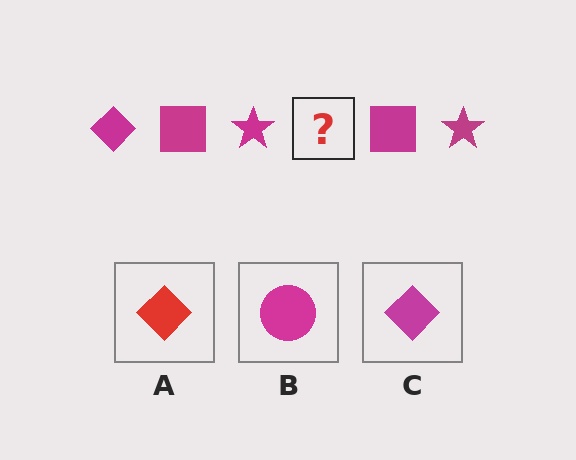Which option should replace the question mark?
Option C.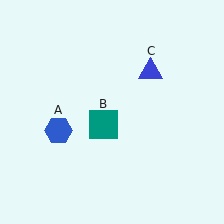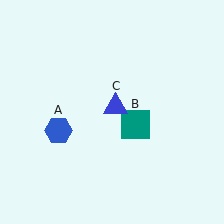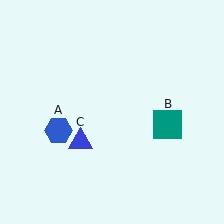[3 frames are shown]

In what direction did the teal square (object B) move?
The teal square (object B) moved right.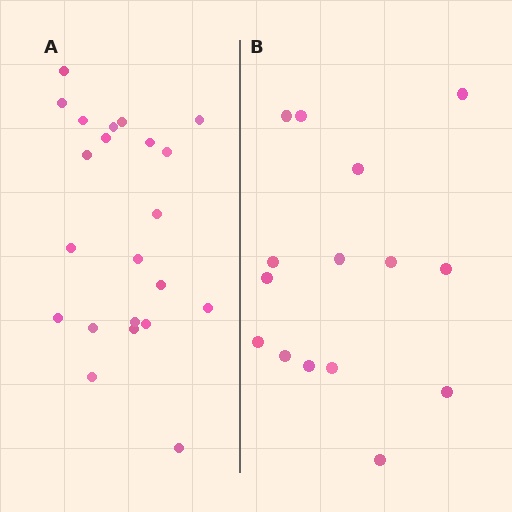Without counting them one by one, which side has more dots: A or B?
Region A (the left region) has more dots.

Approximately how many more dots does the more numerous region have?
Region A has roughly 8 or so more dots than region B.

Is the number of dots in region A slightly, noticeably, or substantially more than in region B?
Region A has substantially more. The ratio is roughly 1.5 to 1.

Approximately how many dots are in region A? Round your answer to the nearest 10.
About 20 dots. (The exact count is 22, which rounds to 20.)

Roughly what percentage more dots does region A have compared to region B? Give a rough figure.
About 45% more.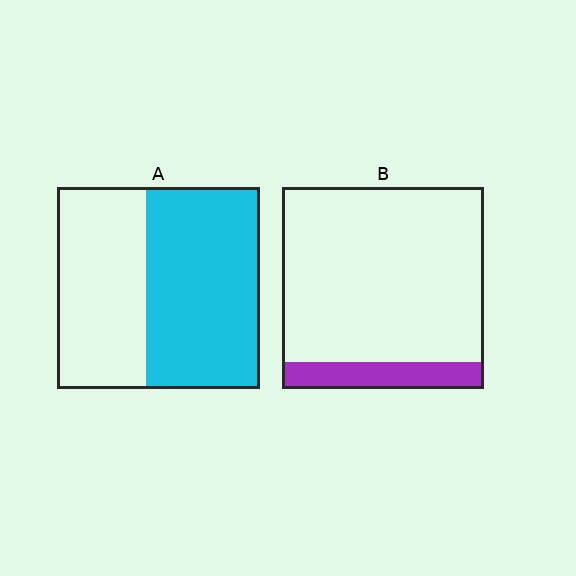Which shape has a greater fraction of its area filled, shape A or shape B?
Shape A.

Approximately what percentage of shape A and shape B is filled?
A is approximately 55% and B is approximately 15%.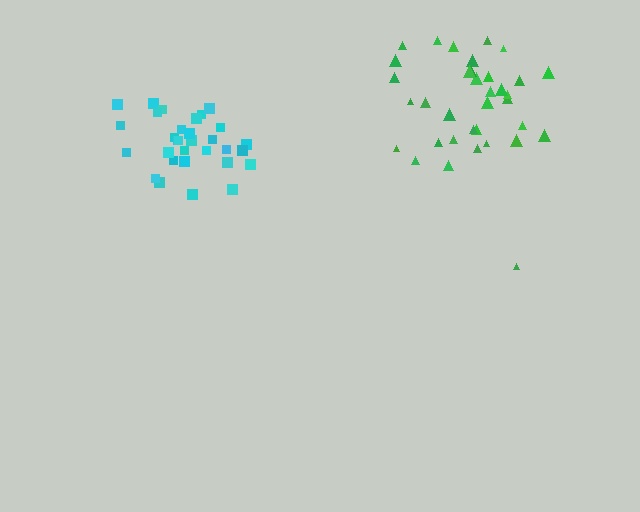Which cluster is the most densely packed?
Cyan.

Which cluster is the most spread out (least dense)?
Green.